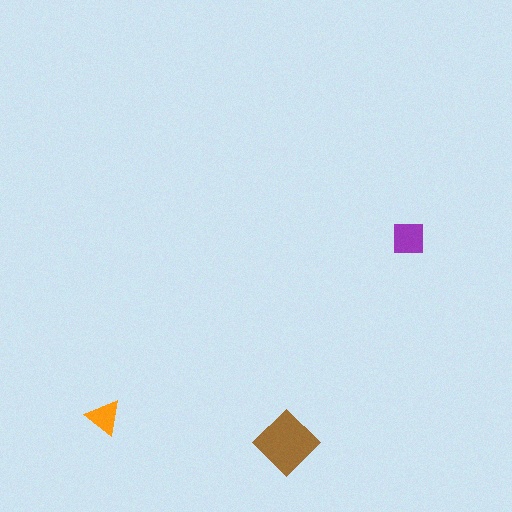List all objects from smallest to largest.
The orange triangle, the purple square, the brown diamond.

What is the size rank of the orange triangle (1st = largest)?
3rd.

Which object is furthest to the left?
The orange triangle is leftmost.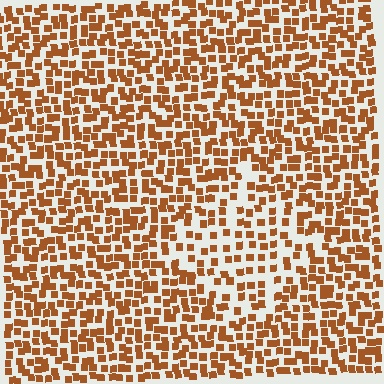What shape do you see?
I see a diamond.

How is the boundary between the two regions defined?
The boundary is defined by a change in element density (approximately 1.7x ratio). All elements are the same color, size, and shape.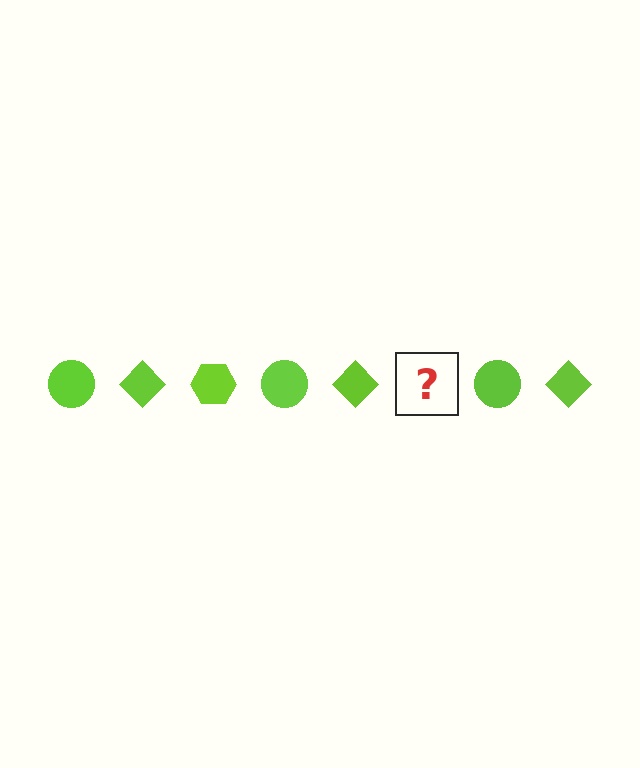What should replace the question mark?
The question mark should be replaced with a lime hexagon.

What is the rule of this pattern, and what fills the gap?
The rule is that the pattern cycles through circle, diamond, hexagon shapes in lime. The gap should be filled with a lime hexagon.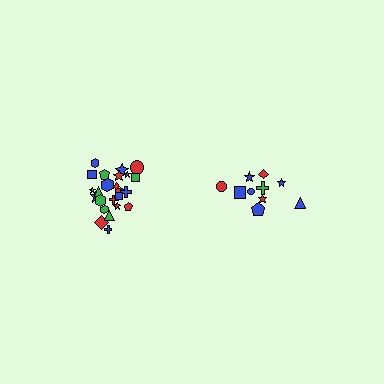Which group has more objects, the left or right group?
The left group.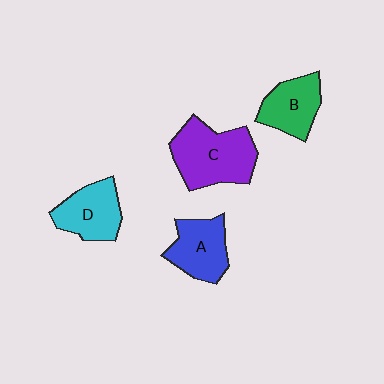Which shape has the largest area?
Shape C (purple).